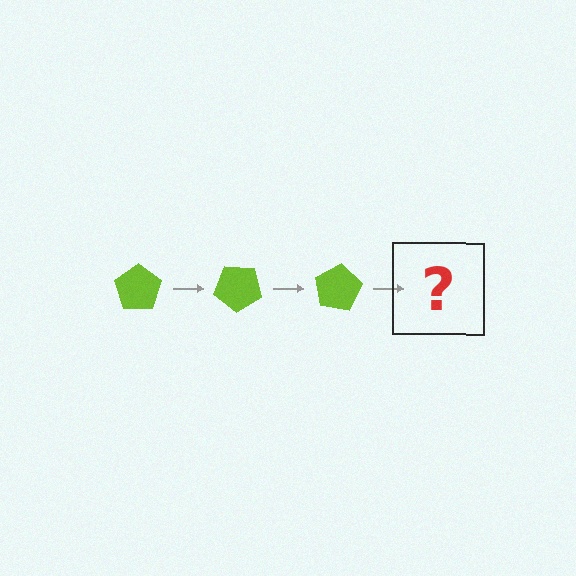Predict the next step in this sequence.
The next step is a lime pentagon rotated 120 degrees.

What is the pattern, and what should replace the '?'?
The pattern is that the pentagon rotates 40 degrees each step. The '?' should be a lime pentagon rotated 120 degrees.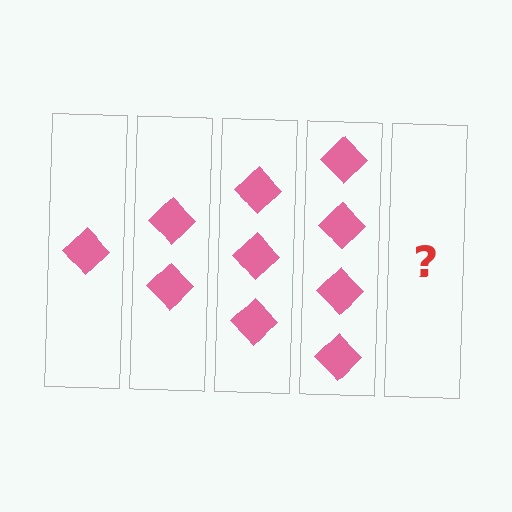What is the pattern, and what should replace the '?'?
The pattern is that each step adds one more diamond. The '?' should be 5 diamonds.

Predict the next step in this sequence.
The next step is 5 diamonds.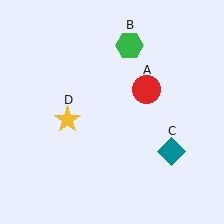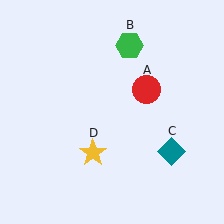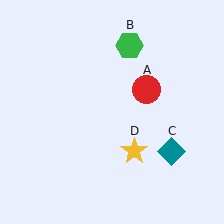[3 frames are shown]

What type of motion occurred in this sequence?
The yellow star (object D) rotated counterclockwise around the center of the scene.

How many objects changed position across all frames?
1 object changed position: yellow star (object D).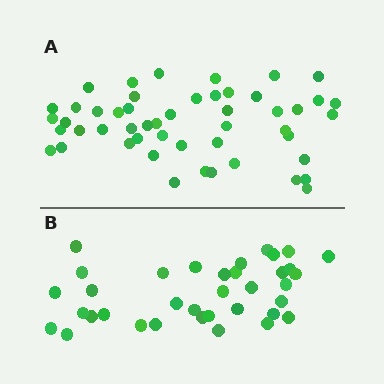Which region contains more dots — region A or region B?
Region A (the top region) has more dots.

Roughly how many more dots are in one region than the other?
Region A has approximately 15 more dots than region B.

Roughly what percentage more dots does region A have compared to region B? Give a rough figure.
About 40% more.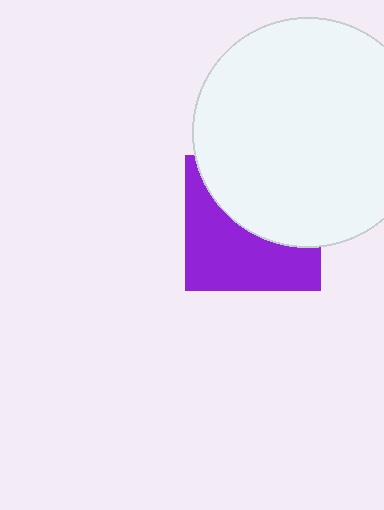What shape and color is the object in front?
The object in front is a white circle.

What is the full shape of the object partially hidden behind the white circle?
The partially hidden object is a purple square.